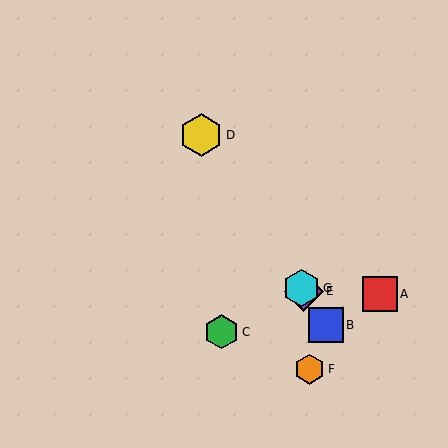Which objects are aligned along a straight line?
Objects B, D, E, G are aligned along a straight line.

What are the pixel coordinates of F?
Object F is at (310, 369).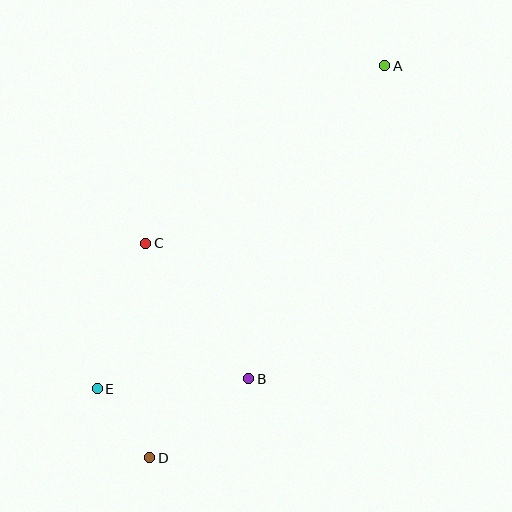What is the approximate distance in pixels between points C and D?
The distance between C and D is approximately 215 pixels.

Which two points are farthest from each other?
Points A and D are farthest from each other.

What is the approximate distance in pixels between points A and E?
The distance between A and E is approximately 432 pixels.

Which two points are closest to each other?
Points D and E are closest to each other.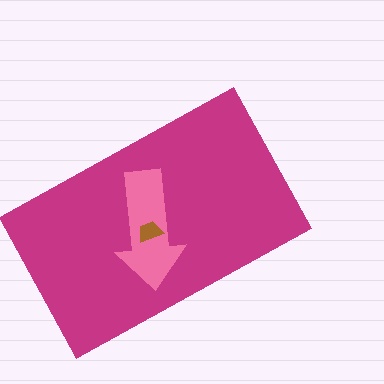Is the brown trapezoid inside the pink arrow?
Yes.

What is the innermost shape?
The brown trapezoid.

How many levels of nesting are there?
3.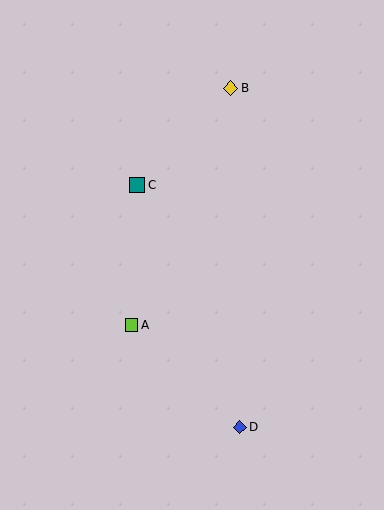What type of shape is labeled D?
Shape D is a blue diamond.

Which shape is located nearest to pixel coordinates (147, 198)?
The teal square (labeled C) at (137, 185) is nearest to that location.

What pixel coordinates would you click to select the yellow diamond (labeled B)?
Click at (231, 88) to select the yellow diamond B.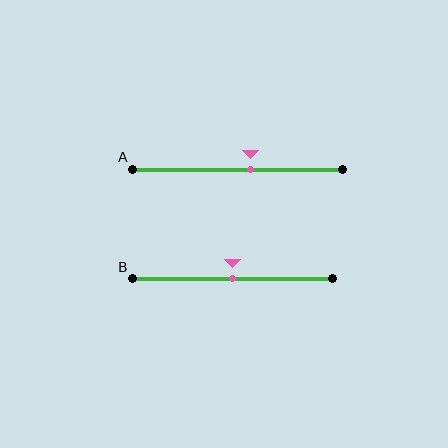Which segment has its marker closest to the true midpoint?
Segment B has its marker closest to the true midpoint.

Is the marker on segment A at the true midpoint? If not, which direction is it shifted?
No, the marker on segment A is shifted to the right by about 6% of the segment length.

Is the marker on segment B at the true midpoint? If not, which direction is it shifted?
Yes, the marker on segment B is at the true midpoint.